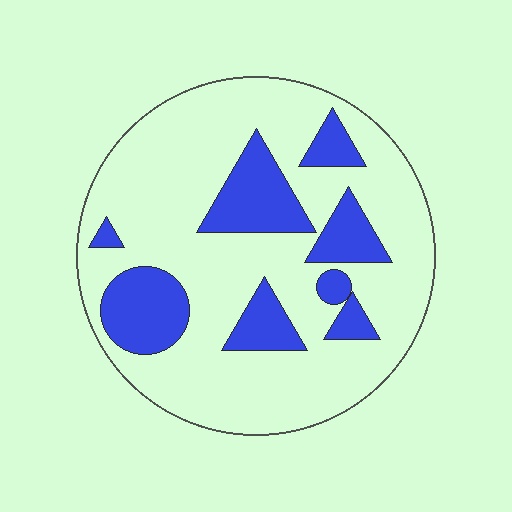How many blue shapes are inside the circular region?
8.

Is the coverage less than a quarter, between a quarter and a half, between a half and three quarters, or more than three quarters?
Less than a quarter.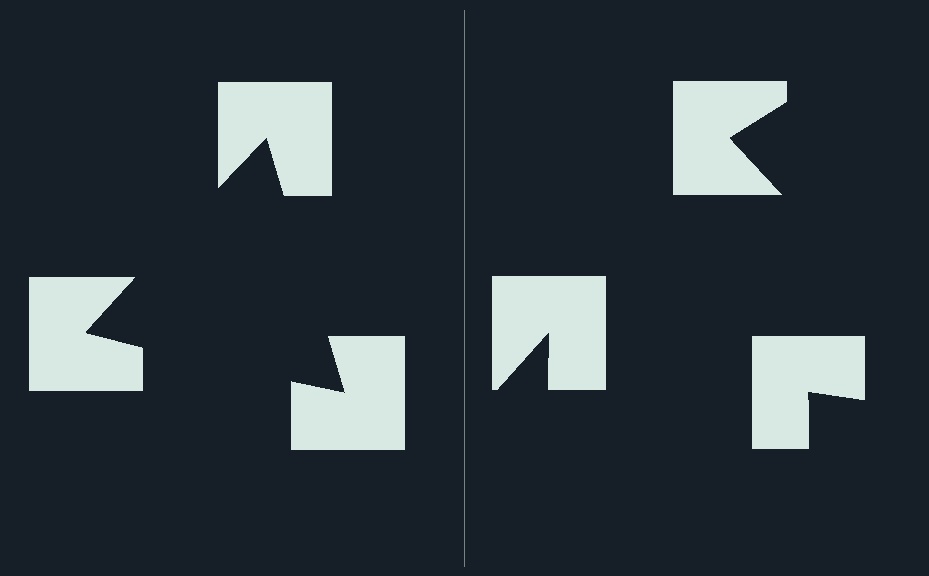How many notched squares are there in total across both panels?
6 — 3 on each side.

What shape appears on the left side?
An illusory triangle.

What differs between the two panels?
The notched squares are positioned identically on both sides; only the wedge orientations differ. On the left they align to a triangle; on the right they are misaligned.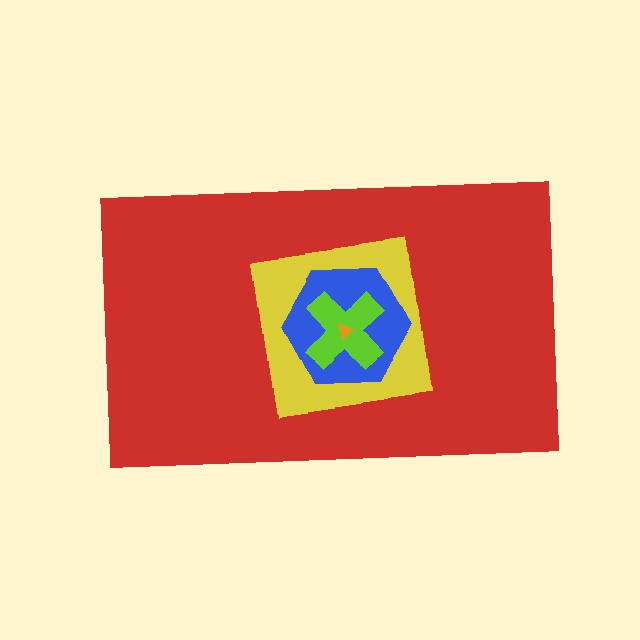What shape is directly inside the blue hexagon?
The lime cross.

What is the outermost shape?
The red rectangle.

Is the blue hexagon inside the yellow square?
Yes.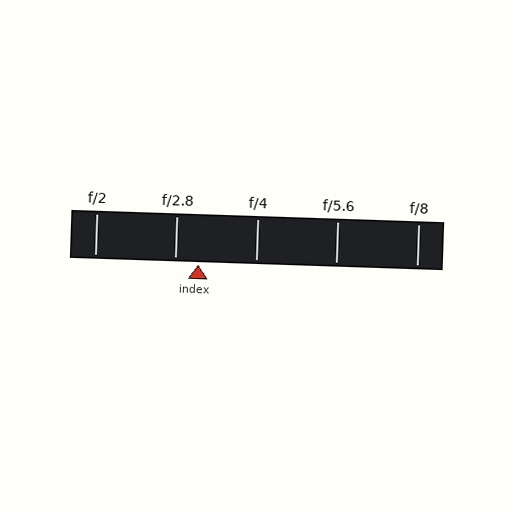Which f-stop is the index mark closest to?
The index mark is closest to f/2.8.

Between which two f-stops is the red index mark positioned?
The index mark is between f/2.8 and f/4.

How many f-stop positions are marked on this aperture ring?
There are 5 f-stop positions marked.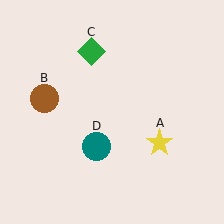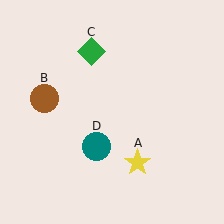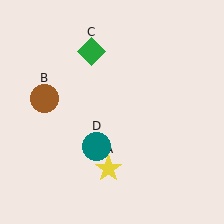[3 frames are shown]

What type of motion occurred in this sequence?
The yellow star (object A) rotated clockwise around the center of the scene.